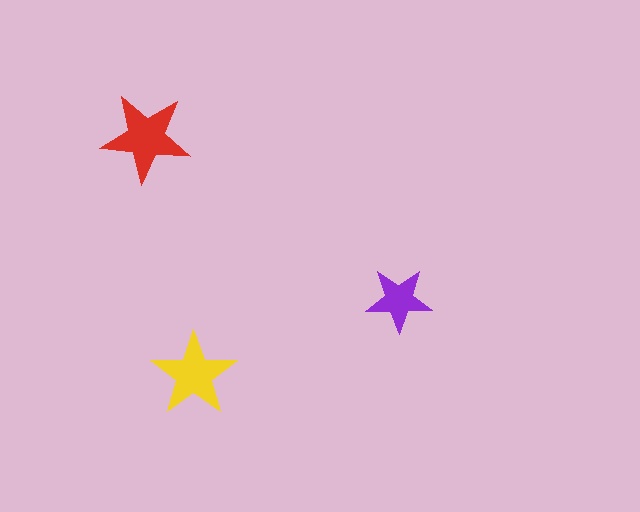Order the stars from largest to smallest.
the red one, the yellow one, the purple one.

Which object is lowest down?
The yellow star is bottommost.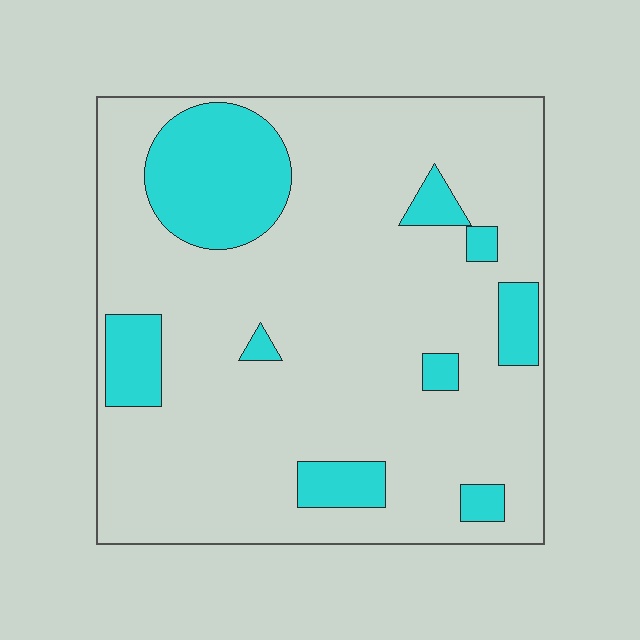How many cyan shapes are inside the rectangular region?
9.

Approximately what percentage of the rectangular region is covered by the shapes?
Approximately 20%.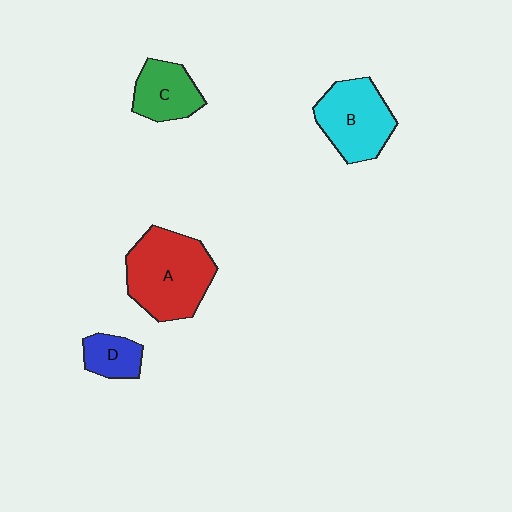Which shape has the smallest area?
Shape D (blue).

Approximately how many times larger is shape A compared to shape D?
Approximately 2.8 times.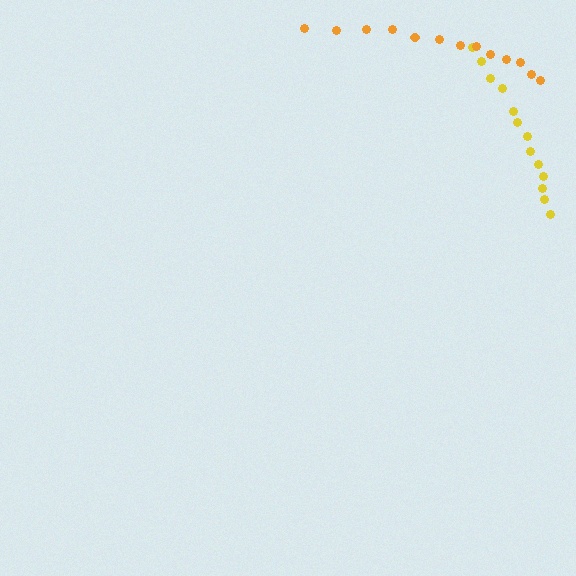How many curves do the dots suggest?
There are 2 distinct paths.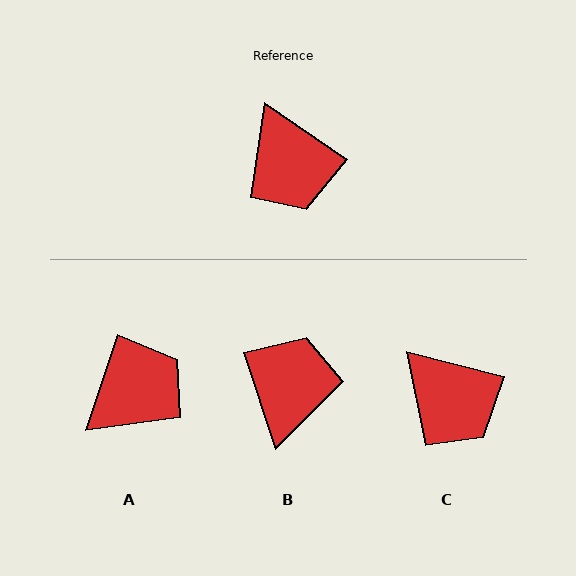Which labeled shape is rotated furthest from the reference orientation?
B, about 143 degrees away.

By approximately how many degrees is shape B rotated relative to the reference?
Approximately 143 degrees counter-clockwise.